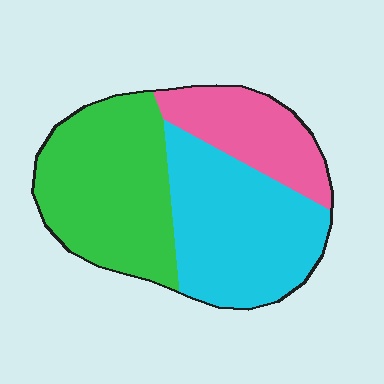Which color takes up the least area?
Pink, at roughly 20%.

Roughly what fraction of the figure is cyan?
Cyan covers roughly 40% of the figure.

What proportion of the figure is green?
Green covers 40% of the figure.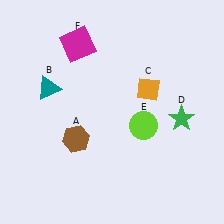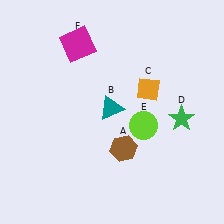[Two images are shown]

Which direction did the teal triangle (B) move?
The teal triangle (B) moved right.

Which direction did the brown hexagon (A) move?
The brown hexagon (A) moved right.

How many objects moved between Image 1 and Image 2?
2 objects moved between the two images.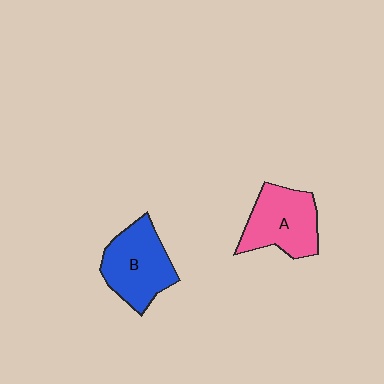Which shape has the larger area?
Shape B (blue).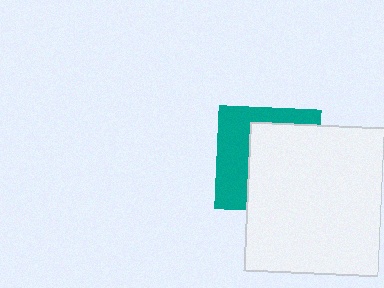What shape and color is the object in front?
The object in front is a white rectangle.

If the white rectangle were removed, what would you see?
You would see the complete teal square.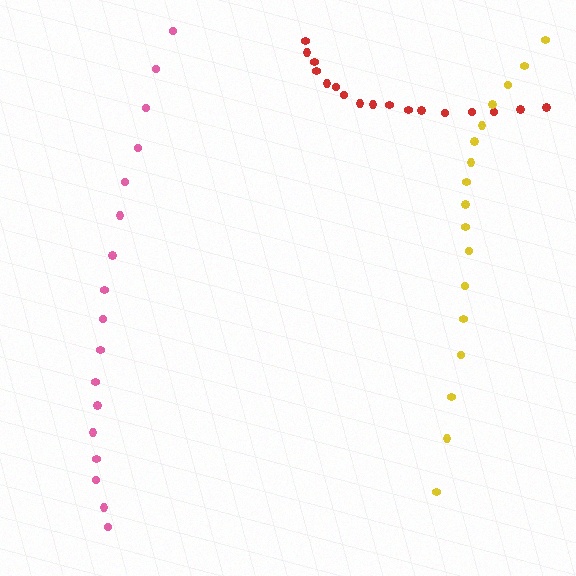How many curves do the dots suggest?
There are 3 distinct paths.